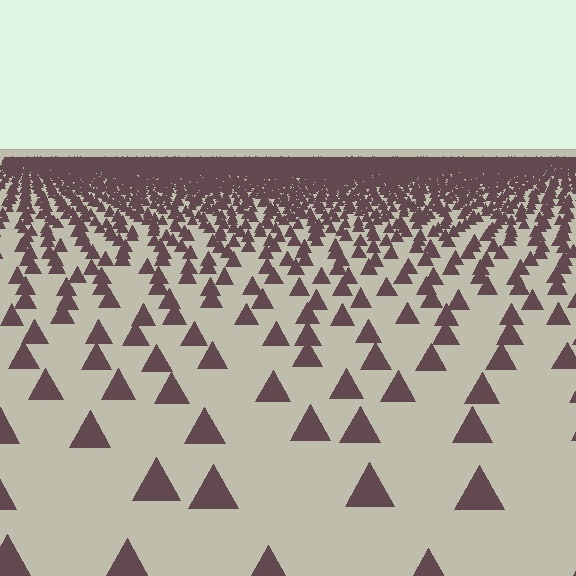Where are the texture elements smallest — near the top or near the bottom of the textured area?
Near the top.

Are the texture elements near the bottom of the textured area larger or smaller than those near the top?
Larger. Near the bottom, elements are closer to the viewer and appear at a bigger on-screen size.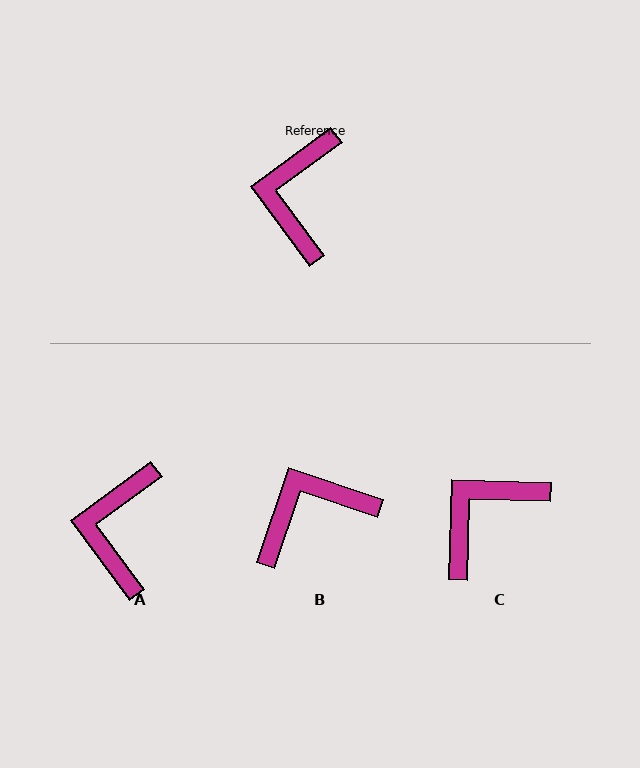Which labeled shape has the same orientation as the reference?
A.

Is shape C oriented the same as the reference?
No, it is off by about 38 degrees.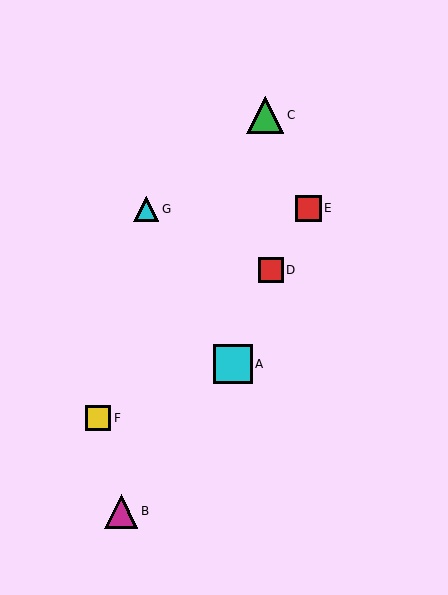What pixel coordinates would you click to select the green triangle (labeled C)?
Click at (265, 115) to select the green triangle C.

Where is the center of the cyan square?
The center of the cyan square is at (233, 364).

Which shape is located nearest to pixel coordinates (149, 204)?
The cyan triangle (labeled G) at (146, 209) is nearest to that location.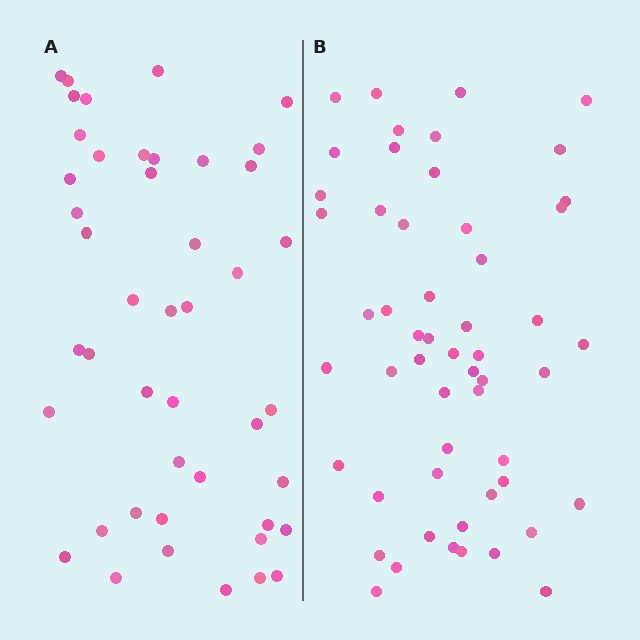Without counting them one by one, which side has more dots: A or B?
Region B (the right region) has more dots.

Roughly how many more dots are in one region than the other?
Region B has roughly 8 or so more dots than region A.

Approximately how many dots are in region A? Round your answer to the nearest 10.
About 40 dots. (The exact count is 45, which rounds to 40.)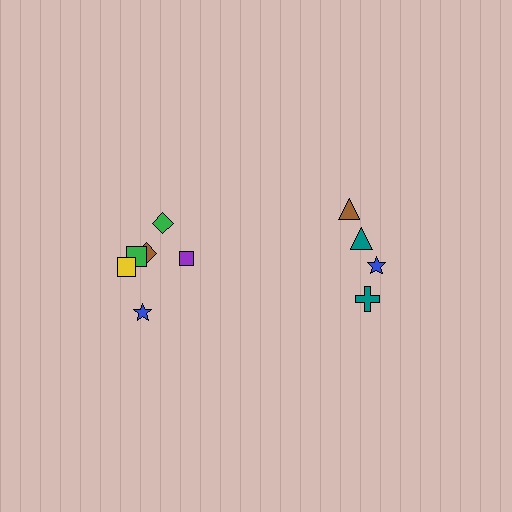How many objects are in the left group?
There are 6 objects.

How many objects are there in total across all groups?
There are 10 objects.